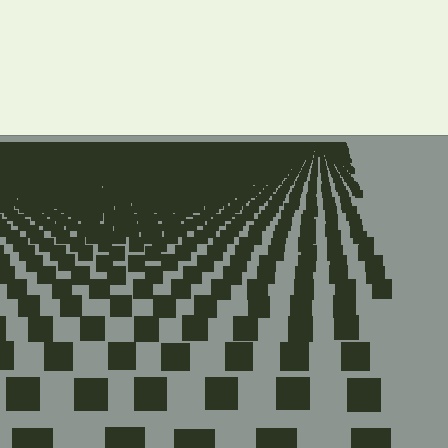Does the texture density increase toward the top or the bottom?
Density increases toward the top.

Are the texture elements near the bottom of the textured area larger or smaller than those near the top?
Larger. Near the bottom, elements are closer to the viewer and appear at a bigger on-screen size.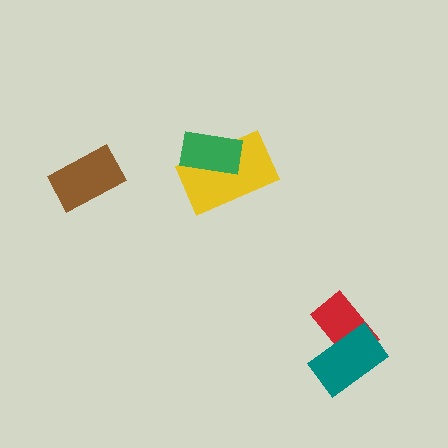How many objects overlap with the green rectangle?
1 object overlaps with the green rectangle.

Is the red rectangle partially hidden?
Yes, it is partially covered by another shape.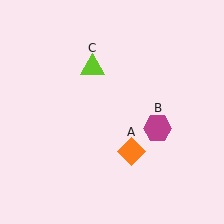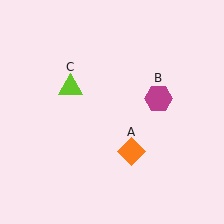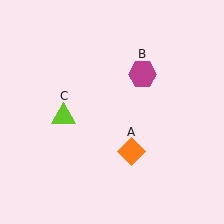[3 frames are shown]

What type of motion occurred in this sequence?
The magenta hexagon (object B), lime triangle (object C) rotated counterclockwise around the center of the scene.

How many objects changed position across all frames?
2 objects changed position: magenta hexagon (object B), lime triangle (object C).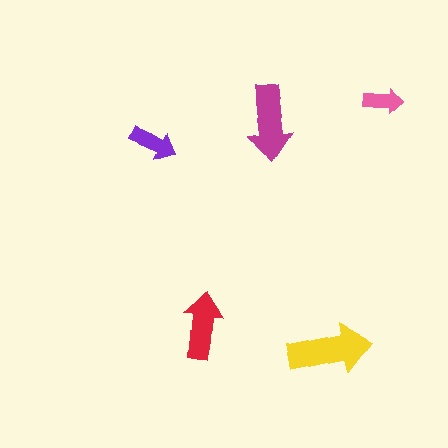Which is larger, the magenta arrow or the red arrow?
The magenta one.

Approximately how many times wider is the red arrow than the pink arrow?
About 1.5 times wider.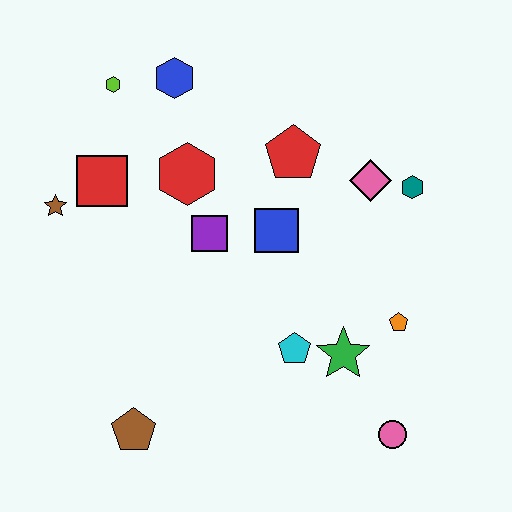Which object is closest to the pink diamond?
The teal hexagon is closest to the pink diamond.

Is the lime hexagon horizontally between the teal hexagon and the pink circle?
No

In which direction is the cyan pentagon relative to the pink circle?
The cyan pentagon is to the left of the pink circle.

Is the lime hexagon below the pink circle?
No